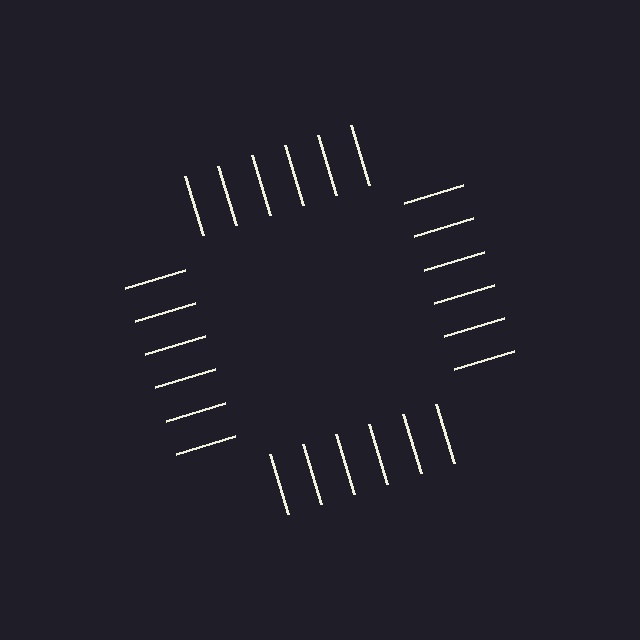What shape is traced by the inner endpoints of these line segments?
An illusory square — the line segments terminate on its edges but no continuous stroke is drawn.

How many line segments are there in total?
24 — 6 along each of the 4 edges.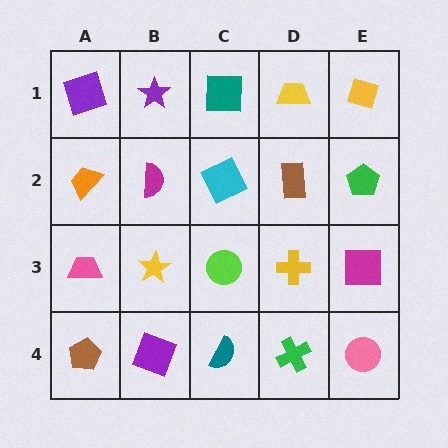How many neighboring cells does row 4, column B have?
3.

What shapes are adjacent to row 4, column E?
A magenta square (row 3, column E), a green cross (row 4, column D).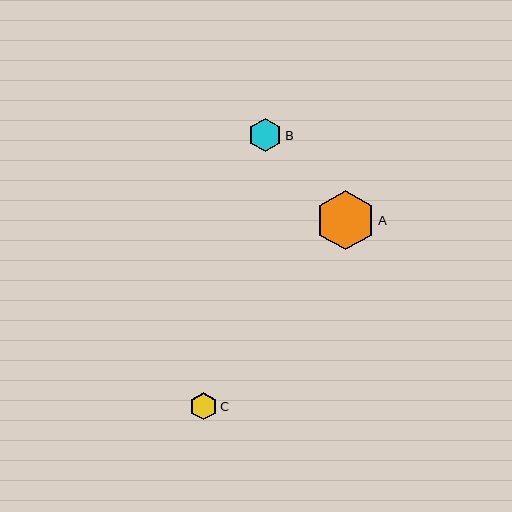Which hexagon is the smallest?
Hexagon C is the smallest with a size of approximately 27 pixels.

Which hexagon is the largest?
Hexagon A is the largest with a size of approximately 59 pixels.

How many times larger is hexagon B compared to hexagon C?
Hexagon B is approximately 1.2 times the size of hexagon C.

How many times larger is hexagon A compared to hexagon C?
Hexagon A is approximately 2.2 times the size of hexagon C.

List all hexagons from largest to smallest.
From largest to smallest: A, B, C.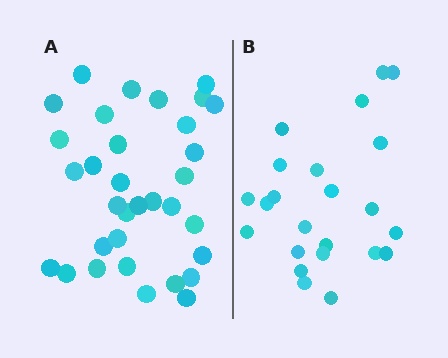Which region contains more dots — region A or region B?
Region A (the left region) has more dots.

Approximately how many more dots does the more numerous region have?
Region A has roughly 10 or so more dots than region B.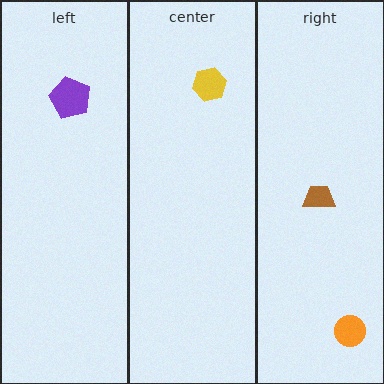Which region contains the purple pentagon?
The left region.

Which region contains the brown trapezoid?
The right region.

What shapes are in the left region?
The purple pentagon.